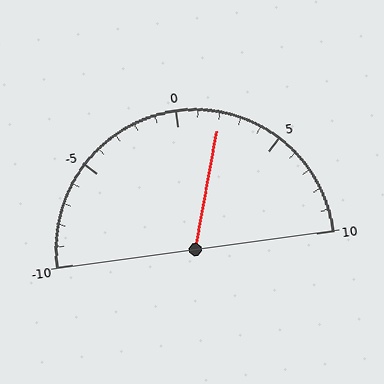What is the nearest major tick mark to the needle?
The nearest major tick mark is 0.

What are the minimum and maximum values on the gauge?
The gauge ranges from -10 to 10.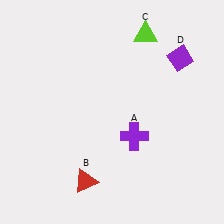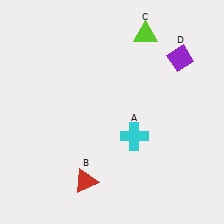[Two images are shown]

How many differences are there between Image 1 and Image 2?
There is 1 difference between the two images.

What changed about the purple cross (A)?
In Image 1, A is purple. In Image 2, it changed to cyan.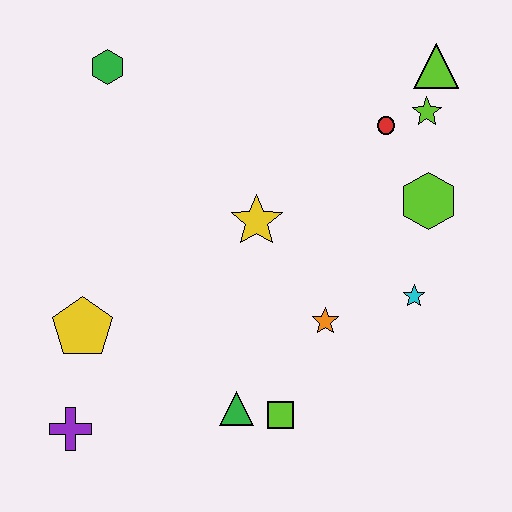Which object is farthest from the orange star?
The green hexagon is farthest from the orange star.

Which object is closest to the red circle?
The lime star is closest to the red circle.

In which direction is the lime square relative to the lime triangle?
The lime square is below the lime triangle.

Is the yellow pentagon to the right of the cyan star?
No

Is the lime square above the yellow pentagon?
No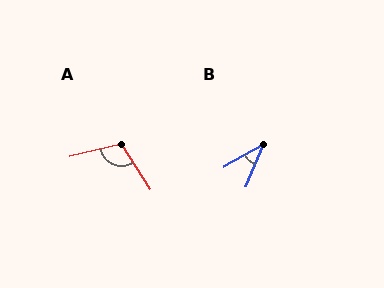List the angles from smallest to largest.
B (37°), A (109°).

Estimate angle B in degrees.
Approximately 37 degrees.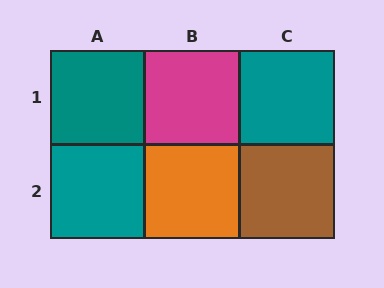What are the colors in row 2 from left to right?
Teal, orange, brown.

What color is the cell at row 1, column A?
Teal.